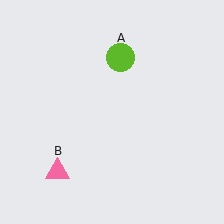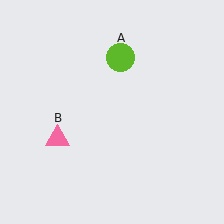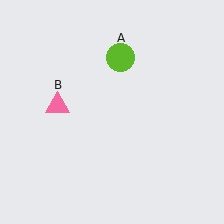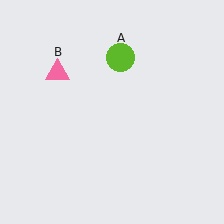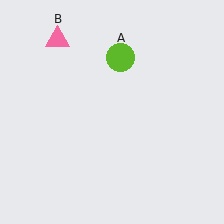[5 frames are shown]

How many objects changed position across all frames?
1 object changed position: pink triangle (object B).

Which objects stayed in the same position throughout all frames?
Lime circle (object A) remained stationary.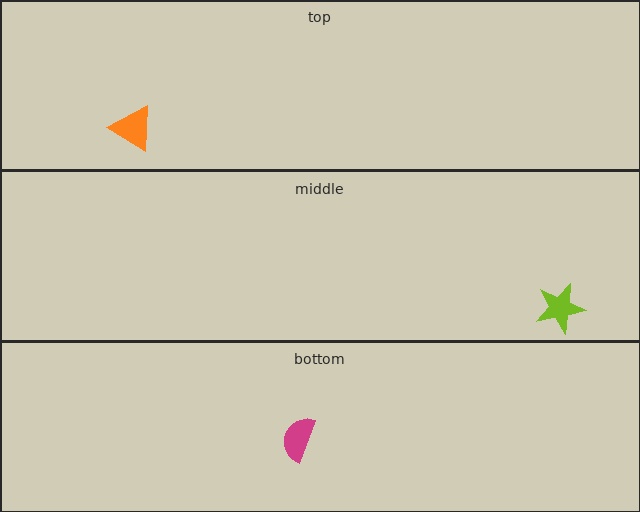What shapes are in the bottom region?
The magenta semicircle.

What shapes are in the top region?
The orange triangle.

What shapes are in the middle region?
The lime star.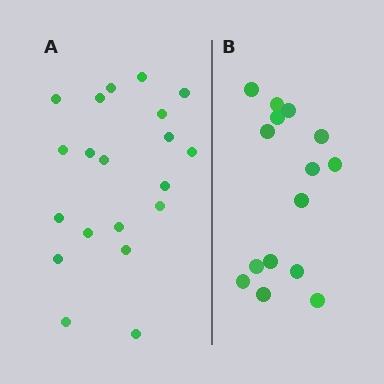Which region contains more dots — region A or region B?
Region A (the left region) has more dots.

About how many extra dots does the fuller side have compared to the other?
Region A has about 5 more dots than region B.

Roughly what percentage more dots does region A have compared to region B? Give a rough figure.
About 35% more.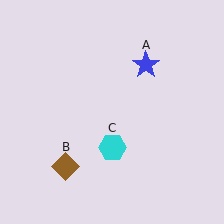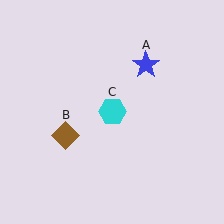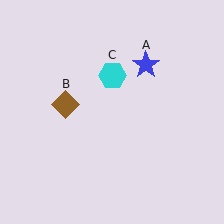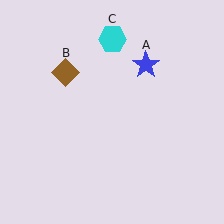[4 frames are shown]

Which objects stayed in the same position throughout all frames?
Blue star (object A) remained stationary.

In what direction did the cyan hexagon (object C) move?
The cyan hexagon (object C) moved up.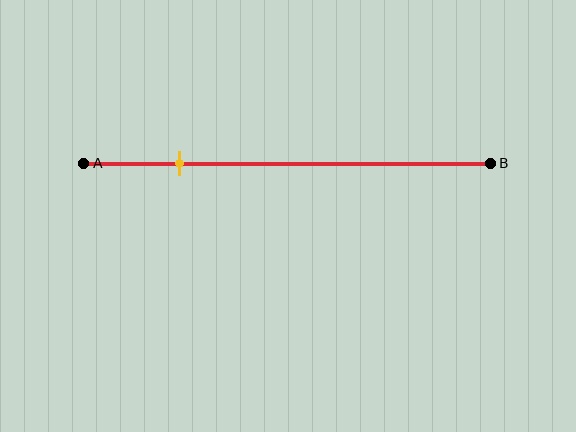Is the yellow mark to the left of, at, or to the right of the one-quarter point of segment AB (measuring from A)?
The yellow mark is approximately at the one-quarter point of segment AB.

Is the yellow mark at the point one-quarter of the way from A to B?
Yes, the mark is approximately at the one-quarter point.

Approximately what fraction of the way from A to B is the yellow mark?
The yellow mark is approximately 25% of the way from A to B.